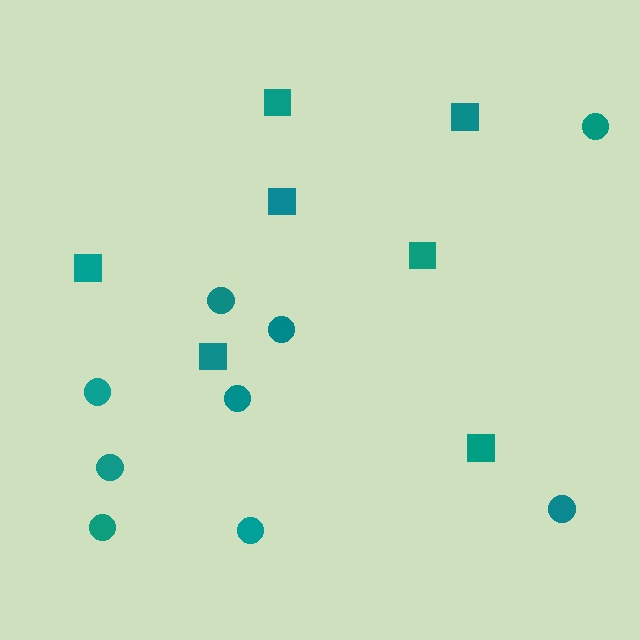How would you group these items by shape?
There are 2 groups: one group of squares (7) and one group of circles (9).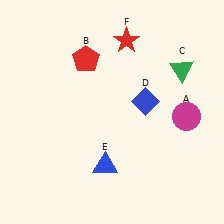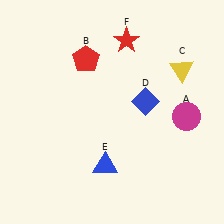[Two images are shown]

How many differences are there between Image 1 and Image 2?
There is 1 difference between the two images.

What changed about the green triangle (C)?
In Image 1, C is green. In Image 2, it changed to yellow.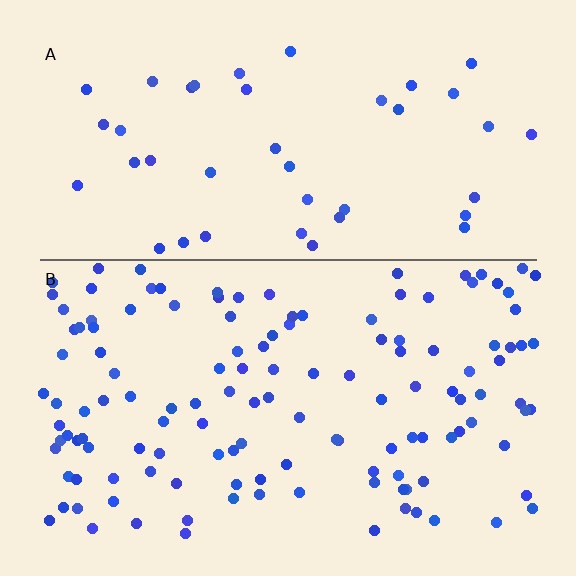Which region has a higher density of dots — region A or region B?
B (the bottom).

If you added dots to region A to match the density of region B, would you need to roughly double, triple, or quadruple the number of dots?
Approximately triple.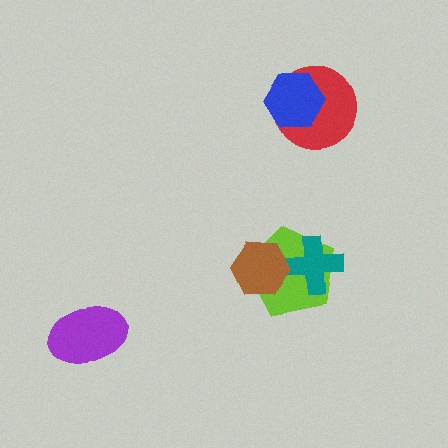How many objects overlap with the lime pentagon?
2 objects overlap with the lime pentagon.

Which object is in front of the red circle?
The blue hexagon is in front of the red circle.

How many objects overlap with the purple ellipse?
0 objects overlap with the purple ellipse.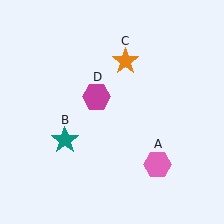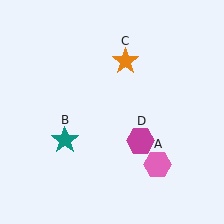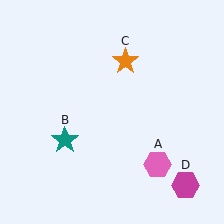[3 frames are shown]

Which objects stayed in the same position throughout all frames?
Pink hexagon (object A) and teal star (object B) and orange star (object C) remained stationary.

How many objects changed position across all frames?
1 object changed position: magenta hexagon (object D).